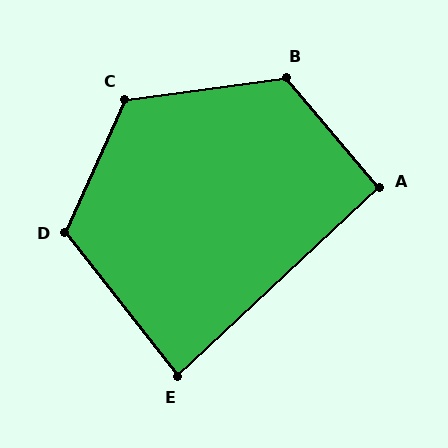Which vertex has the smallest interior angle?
E, at approximately 85 degrees.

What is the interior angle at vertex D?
Approximately 118 degrees (obtuse).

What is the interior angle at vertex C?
Approximately 122 degrees (obtuse).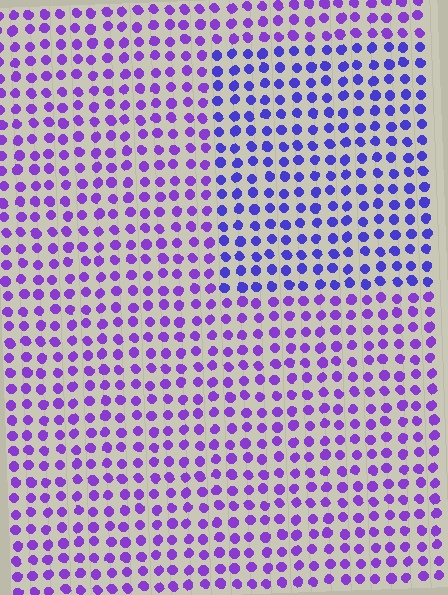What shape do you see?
I see a rectangle.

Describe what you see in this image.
The image is filled with small purple elements in a uniform arrangement. A rectangle-shaped region is visible where the elements are tinted to a slightly different hue, forming a subtle color boundary.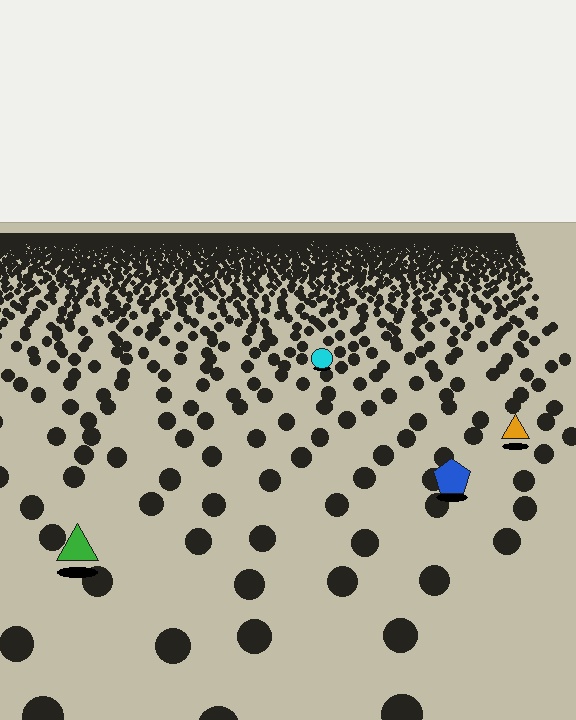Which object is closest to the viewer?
The green triangle is closest. The texture marks near it are larger and more spread out.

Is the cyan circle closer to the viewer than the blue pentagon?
No. The blue pentagon is closer — you can tell from the texture gradient: the ground texture is coarser near it.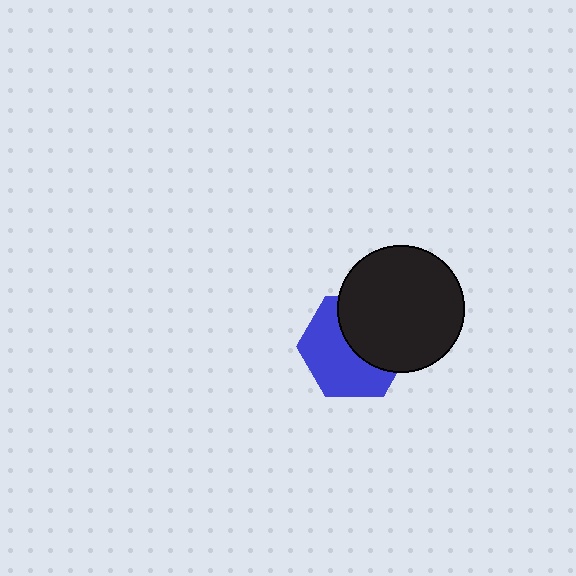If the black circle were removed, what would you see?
You would see the complete blue hexagon.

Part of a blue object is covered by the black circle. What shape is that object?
It is a hexagon.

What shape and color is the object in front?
The object in front is a black circle.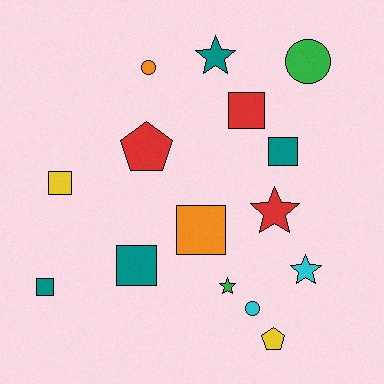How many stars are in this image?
There are 4 stars.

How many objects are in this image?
There are 15 objects.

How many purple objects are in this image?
There are no purple objects.